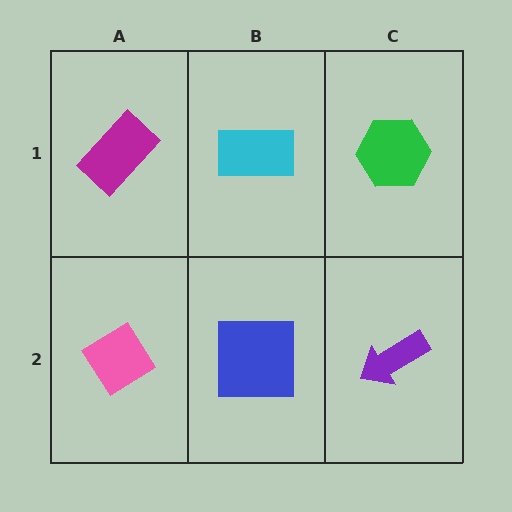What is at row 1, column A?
A magenta rectangle.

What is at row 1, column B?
A cyan rectangle.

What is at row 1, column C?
A green hexagon.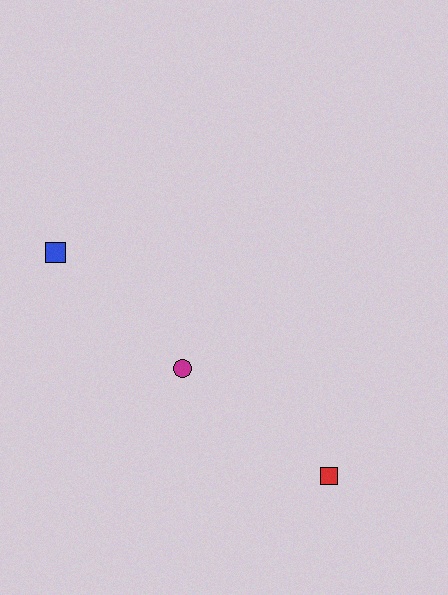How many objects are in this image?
There are 3 objects.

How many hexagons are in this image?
There are no hexagons.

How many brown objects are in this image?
There are no brown objects.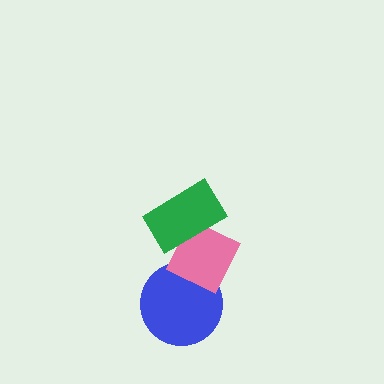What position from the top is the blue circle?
The blue circle is 3rd from the top.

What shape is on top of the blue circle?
The pink diamond is on top of the blue circle.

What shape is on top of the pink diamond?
The green rectangle is on top of the pink diamond.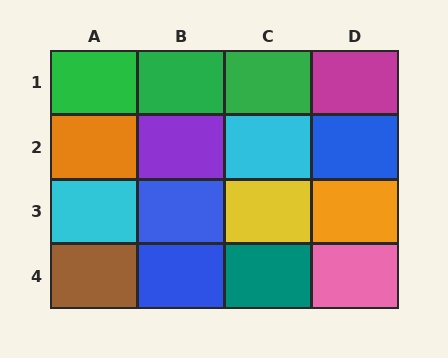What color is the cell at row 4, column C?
Teal.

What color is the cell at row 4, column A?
Brown.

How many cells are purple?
1 cell is purple.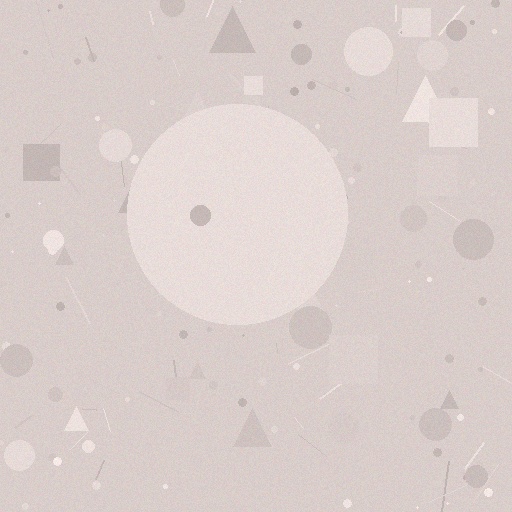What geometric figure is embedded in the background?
A circle is embedded in the background.